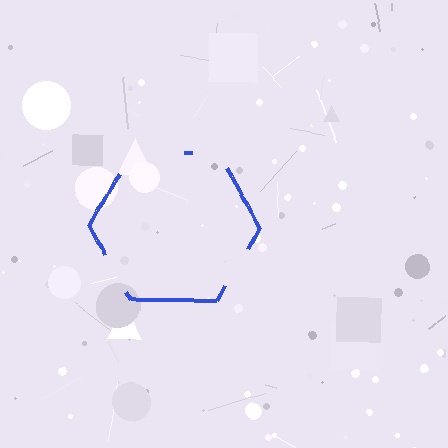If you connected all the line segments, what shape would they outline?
They would outline a hexagon.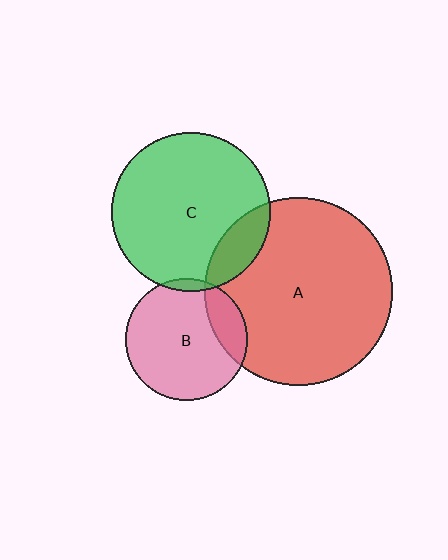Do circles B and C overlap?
Yes.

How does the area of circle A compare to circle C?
Approximately 1.4 times.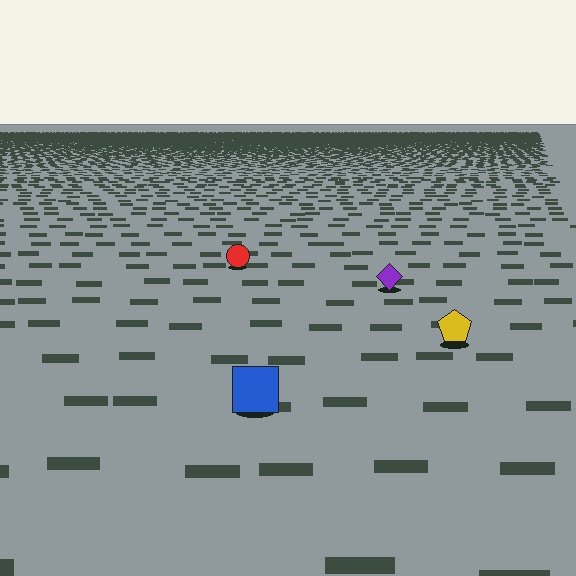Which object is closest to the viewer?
The blue square is closest. The texture marks near it are larger and more spread out.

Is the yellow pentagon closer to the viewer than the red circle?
Yes. The yellow pentagon is closer — you can tell from the texture gradient: the ground texture is coarser near it.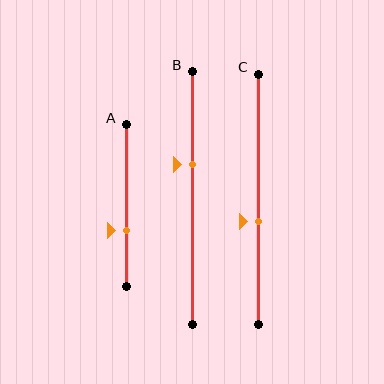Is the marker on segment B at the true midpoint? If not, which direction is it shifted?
No, the marker on segment B is shifted upward by about 13% of the segment length.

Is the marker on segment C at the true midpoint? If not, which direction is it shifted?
No, the marker on segment C is shifted downward by about 9% of the segment length.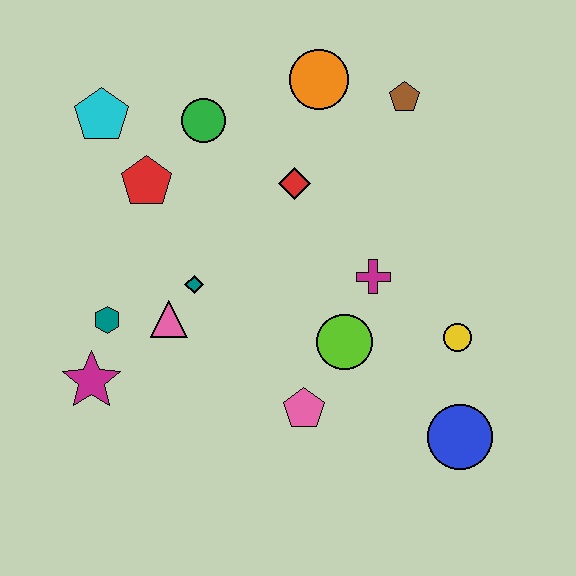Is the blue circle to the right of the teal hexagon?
Yes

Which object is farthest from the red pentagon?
The blue circle is farthest from the red pentagon.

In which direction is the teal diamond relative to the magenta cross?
The teal diamond is to the left of the magenta cross.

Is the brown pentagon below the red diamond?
No